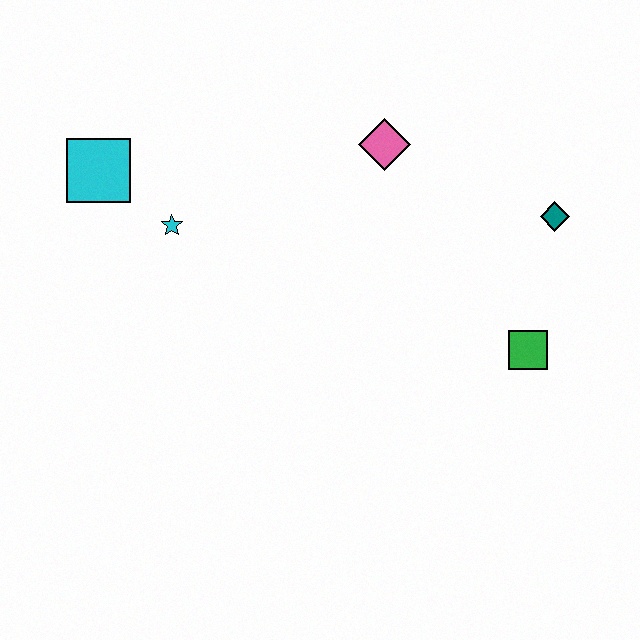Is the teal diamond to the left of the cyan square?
No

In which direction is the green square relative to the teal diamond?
The green square is below the teal diamond.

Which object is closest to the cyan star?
The cyan square is closest to the cyan star.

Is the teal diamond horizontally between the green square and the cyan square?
No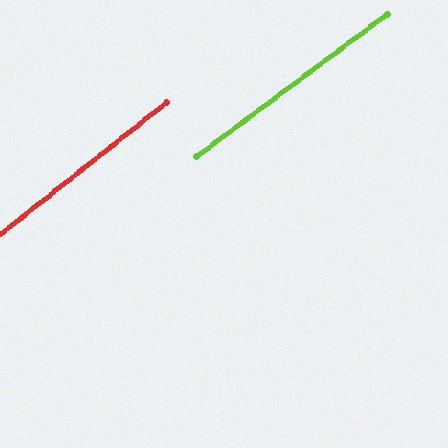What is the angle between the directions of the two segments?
Approximately 2 degrees.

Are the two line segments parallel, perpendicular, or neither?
Parallel — their directions differ by only 1.7°.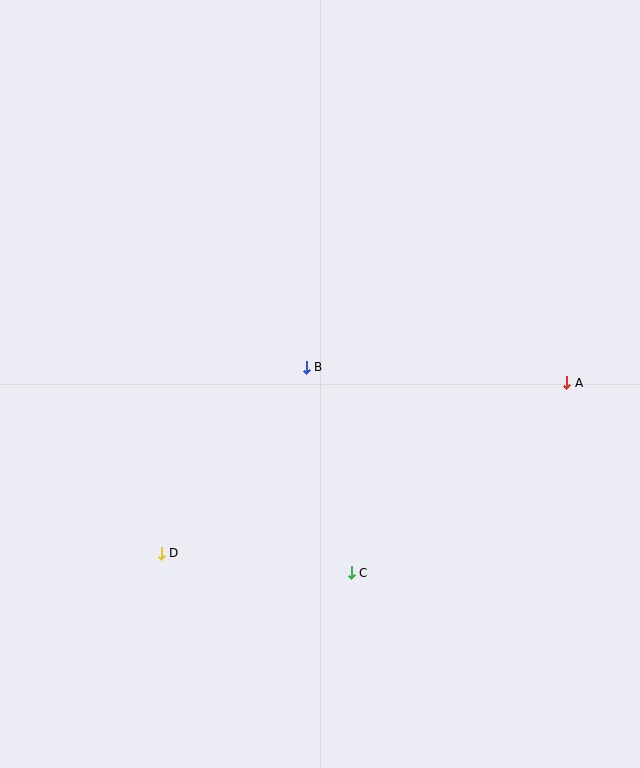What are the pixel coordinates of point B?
Point B is at (306, 367).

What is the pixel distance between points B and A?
The distance between B and A is 261 pixels.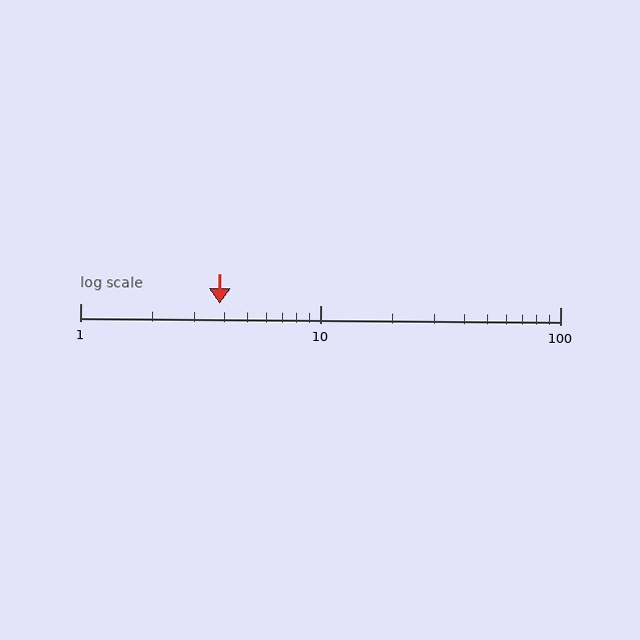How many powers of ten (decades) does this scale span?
The scale spans 2 decades, from 1 to 100.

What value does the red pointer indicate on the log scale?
The pointer indicates approximately 3.8.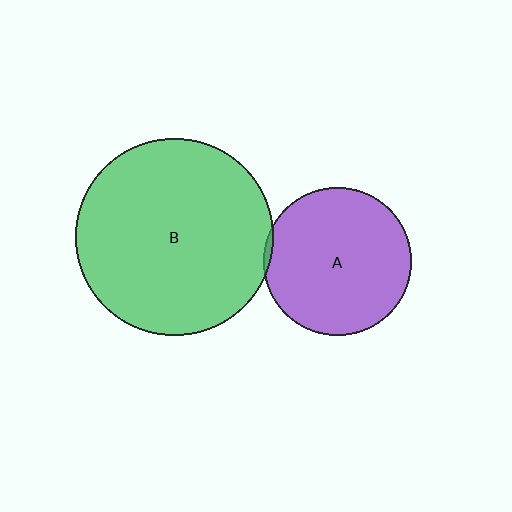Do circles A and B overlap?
Yes.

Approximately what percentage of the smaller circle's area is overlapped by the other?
Approximately 5%.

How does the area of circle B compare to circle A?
Approximately 1.8 times.